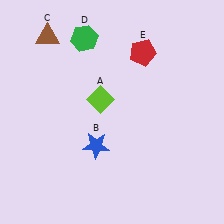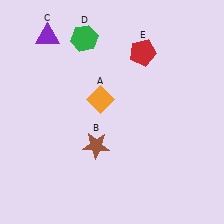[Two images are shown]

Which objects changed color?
A changed from lime to orange. B changed from blue to brown. C changed from brown to purple.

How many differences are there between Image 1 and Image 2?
There are 3 differences between the two images.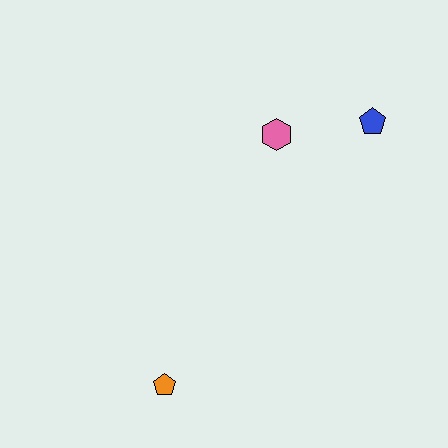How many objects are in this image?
There are 3 objects.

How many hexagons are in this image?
There is 1 hexagon.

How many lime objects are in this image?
There are no lime objects.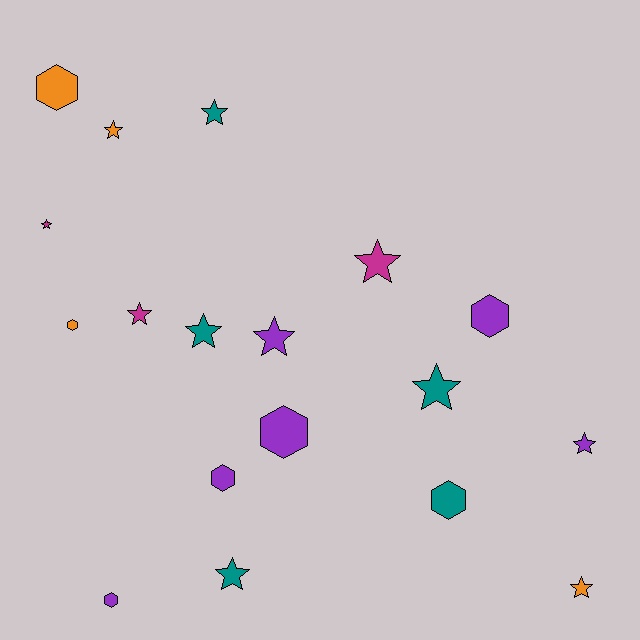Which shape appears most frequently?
Star, with 11 objects.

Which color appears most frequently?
Purple, with 6 objects.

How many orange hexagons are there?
There are 2 orange hexagons.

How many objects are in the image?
There are 18 objects.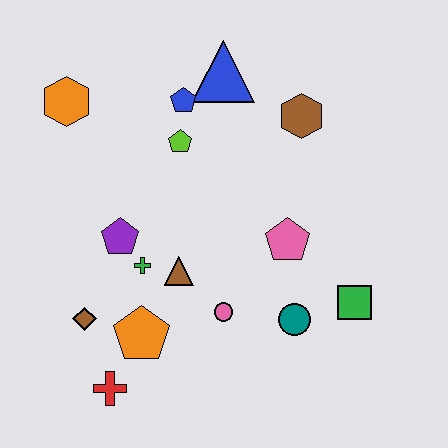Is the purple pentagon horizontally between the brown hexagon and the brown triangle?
No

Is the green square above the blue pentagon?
No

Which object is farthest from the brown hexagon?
The red cross is farthest from the brown hexagon.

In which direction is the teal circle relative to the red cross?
The teal circle is to the right of the red cross.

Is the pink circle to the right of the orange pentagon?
Yes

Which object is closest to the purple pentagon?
The green cross is closest to the purple pentagon.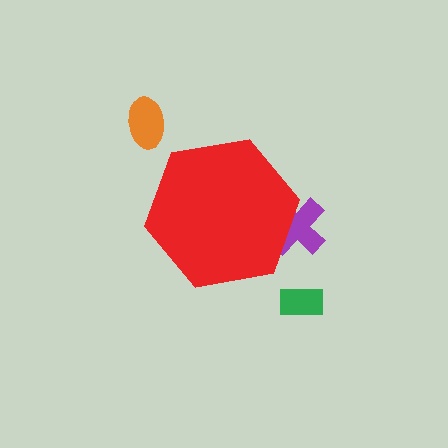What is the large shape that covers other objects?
A red hexagon.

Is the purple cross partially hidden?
Yes, the purple cross is partially hidden behind the red hexagon.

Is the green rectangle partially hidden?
No, the green rectangle is fully visible.